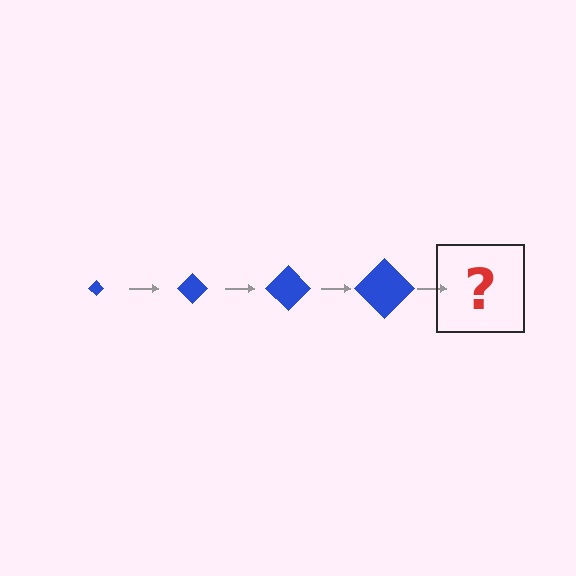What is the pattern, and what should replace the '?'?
The pattern is that the diamond gets progressively larger each step. The '?' should be a blue diamond, larger than the previous one.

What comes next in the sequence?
The next element should be a blue diamond, larger than the previous one.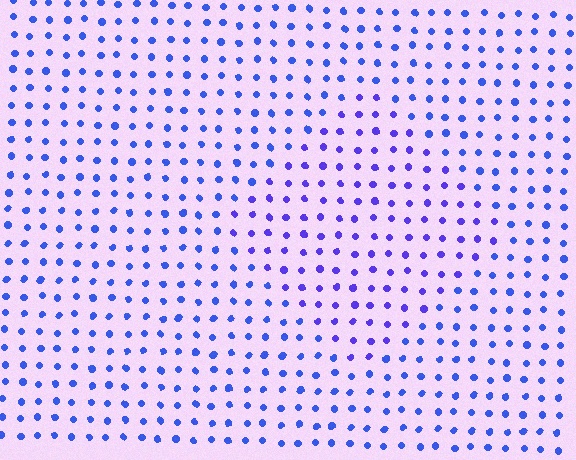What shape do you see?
I see a diamond.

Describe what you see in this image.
The image is filled with small blue elements in a uniform arrangement. A diamond-shaped region is visible where the elements are tinted to a slightly different hue, forming a subtle color boundary.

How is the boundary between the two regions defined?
The boundary is defined purely by a slight shift in hue (about 23 degrees). Spacing, size, and orientation are identical on both sides.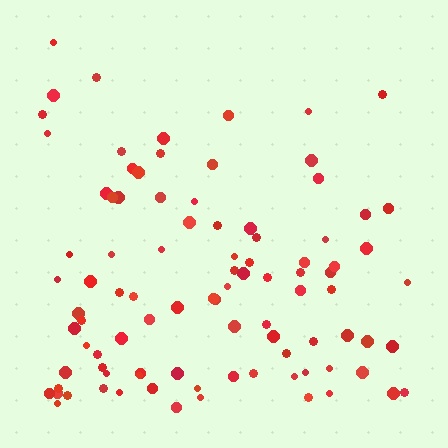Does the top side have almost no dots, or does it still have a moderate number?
Still a moderate number, just noticeably fewer than the bottom.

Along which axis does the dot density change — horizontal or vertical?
Vertical.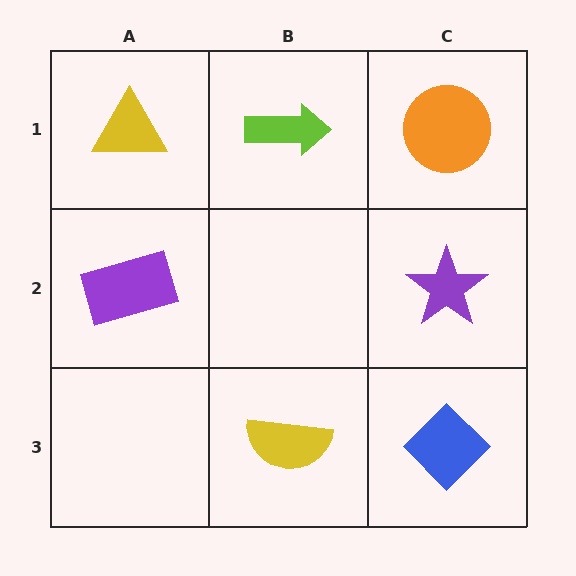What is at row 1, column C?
An orange circle.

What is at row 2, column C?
A purple star.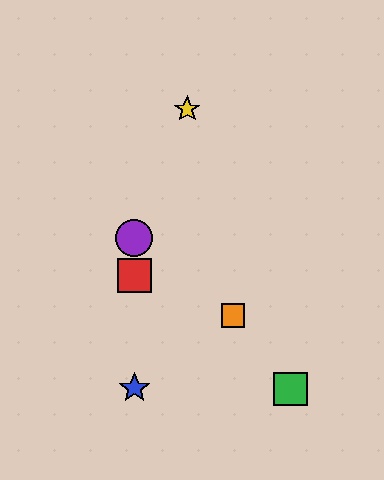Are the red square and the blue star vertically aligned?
Yes, both are at x≈134.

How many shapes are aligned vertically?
3 shapes (the red square, the blue star, the purple circle) are aligned vertically.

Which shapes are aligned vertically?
The red square, the blue star, the purple circle are aligned vertically.